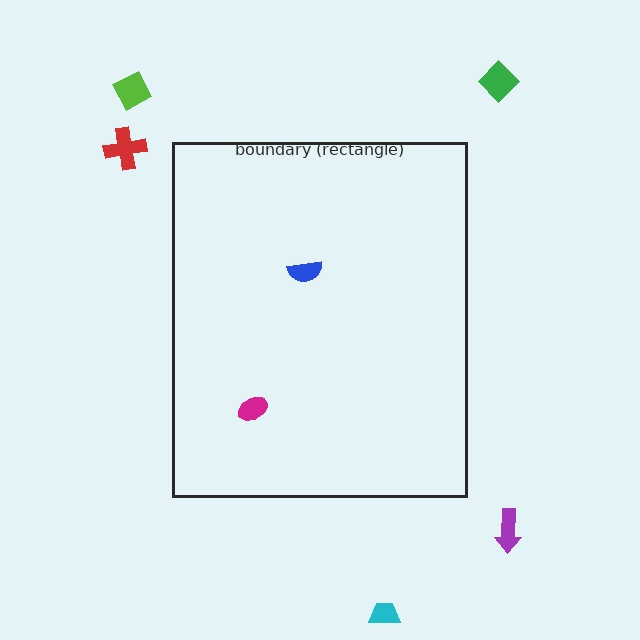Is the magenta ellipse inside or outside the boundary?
Inside.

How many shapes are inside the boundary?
2 inside, 5 outside.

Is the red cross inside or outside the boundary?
Outside.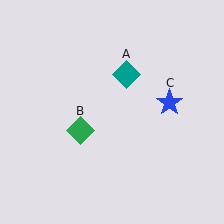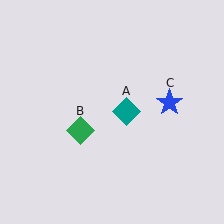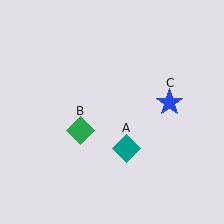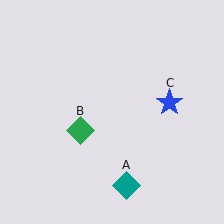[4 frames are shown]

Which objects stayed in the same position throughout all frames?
Green diamond (object B) and blue star (object C) remained stationary.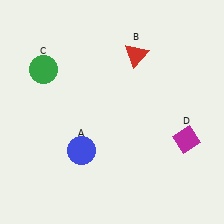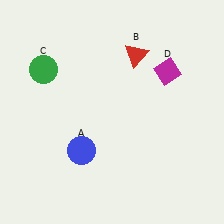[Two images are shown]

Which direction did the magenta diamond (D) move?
The magenta diamond (D) moved up.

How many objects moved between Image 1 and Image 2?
1 object moved between the two images.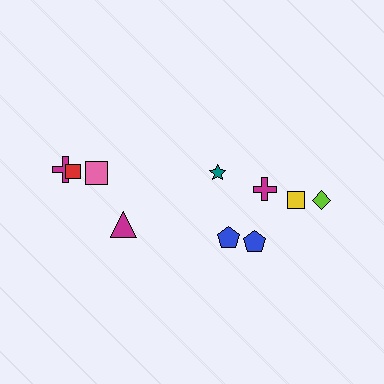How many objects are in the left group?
There are 4 objects.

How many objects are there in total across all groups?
There are 10 objects.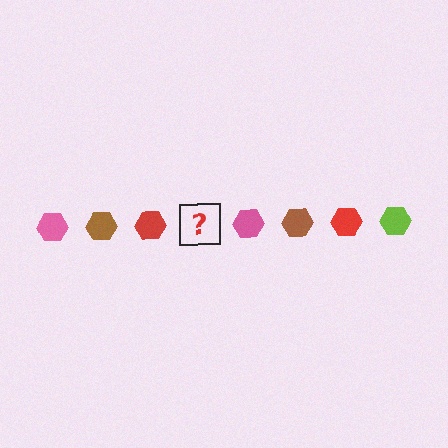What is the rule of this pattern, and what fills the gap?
The rule is that the pattern cycles through pink, brown, red, lime hexagons. The gap should be filled with a lime hexagon.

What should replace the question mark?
The question mark should be replaced with a lime hexagon.